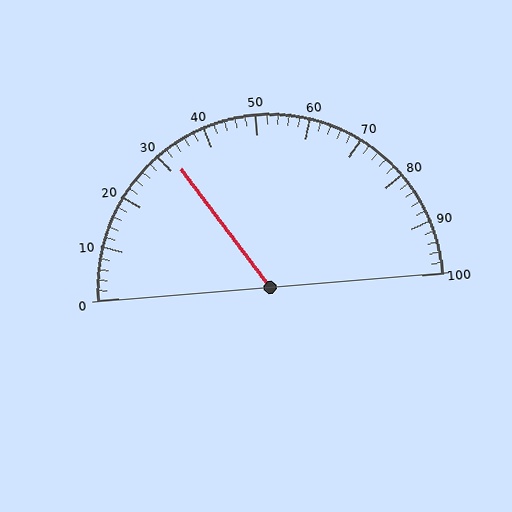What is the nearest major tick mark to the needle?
The nearest major tick mark is 30.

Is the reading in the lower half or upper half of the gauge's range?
The reading is in the lower half of the range (0 to 100).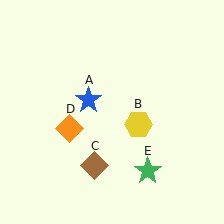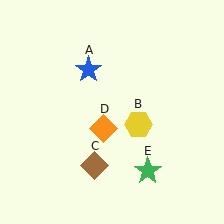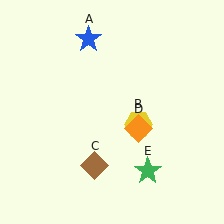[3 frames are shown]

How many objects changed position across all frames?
2 objects changed position: blue star (object A), orange diamond (object D).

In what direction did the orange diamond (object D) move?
The orange diamond (object D) moved right.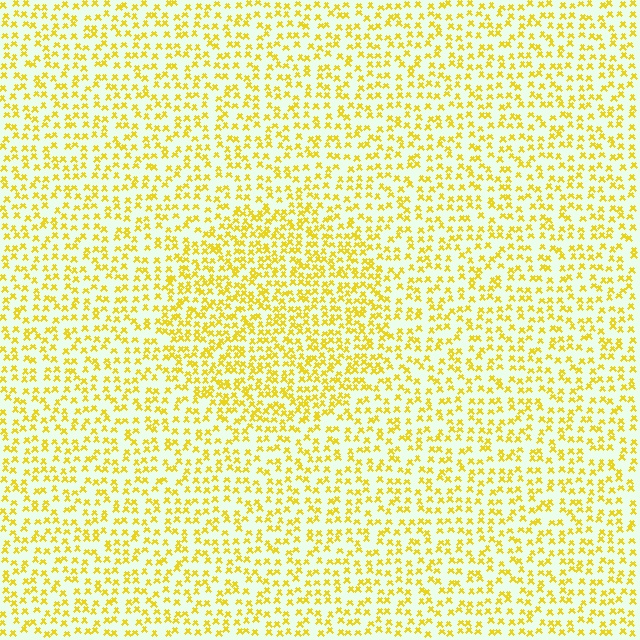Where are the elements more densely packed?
The elements are more densely packed inside the circle boundary.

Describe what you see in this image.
The image contains small yellow elements arranged at two different densities. A circle-shaped region is visible where the elements are more densely packed than the surrounding area.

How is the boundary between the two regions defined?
The boundary is defined by a change in element density (approximately 1.6x ratio). All elements are the same color, size, and shape.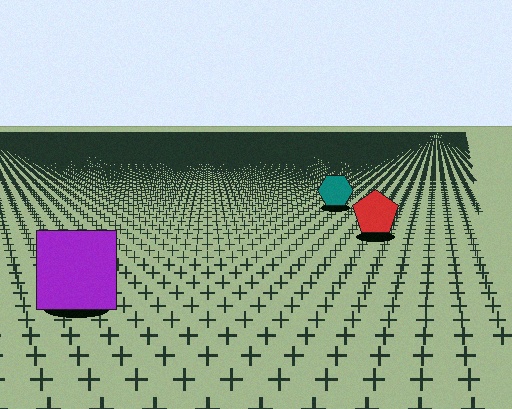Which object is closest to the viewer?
The purple square is closest. The texture marks near it are larger and more spread out.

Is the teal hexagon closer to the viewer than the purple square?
No. The purple square is closer — you can tell from the texture gradient: the ground texture is coarser near it.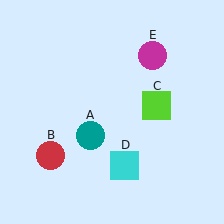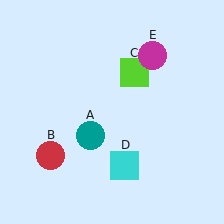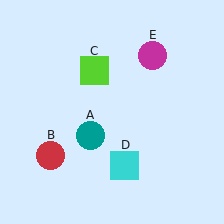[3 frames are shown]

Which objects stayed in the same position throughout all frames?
Teal circle (object A) and red circle (object B) and cyan square (object D) and magenta circle (object E) remained stationary.